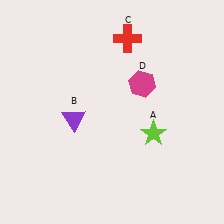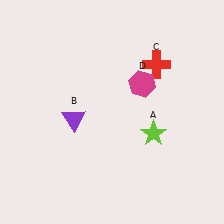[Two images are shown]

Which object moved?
The red cross (C) moved right.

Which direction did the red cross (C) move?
The red cross (C) moved right.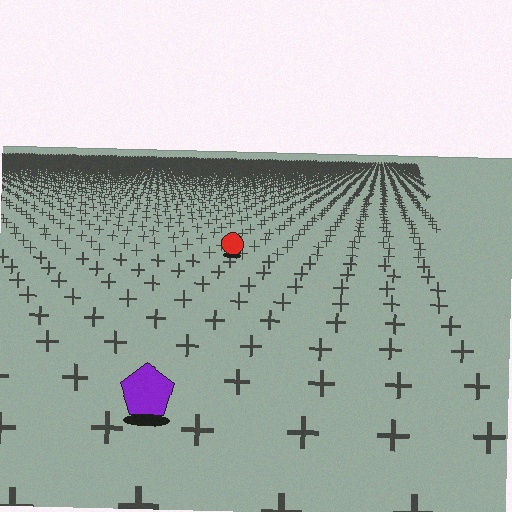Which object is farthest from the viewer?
The red circle is farthest from the viewer. It appears smaller and the ground texture around it is denser.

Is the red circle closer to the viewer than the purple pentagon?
No. The purple pentagon is closer — you can tell from the texture gradient: the ground texture is coarser near it.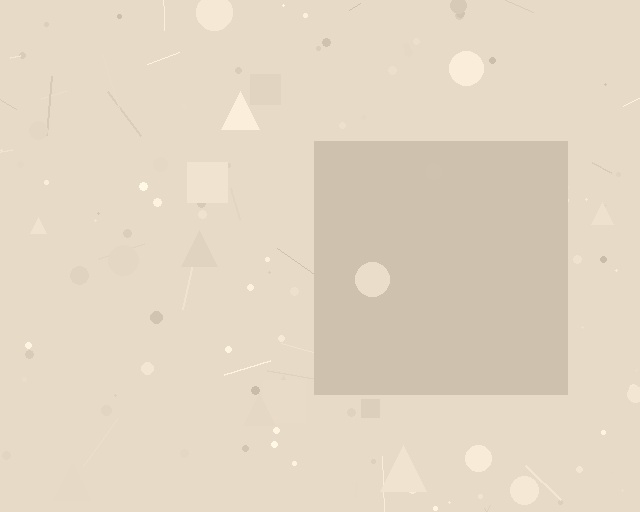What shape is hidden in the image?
A square is hidden in the image.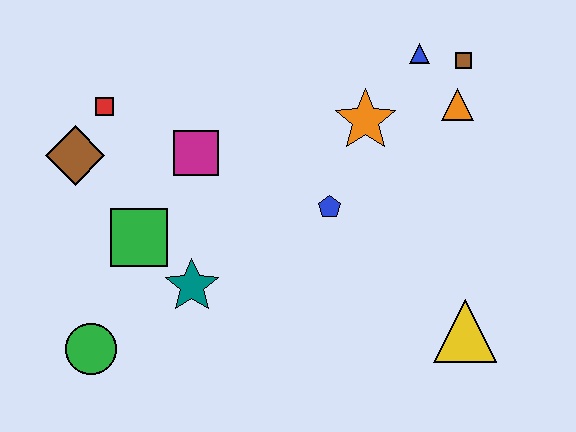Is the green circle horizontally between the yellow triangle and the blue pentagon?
No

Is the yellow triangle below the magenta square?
Yes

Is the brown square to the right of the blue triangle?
Yes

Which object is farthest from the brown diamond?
The yellow triangle is farthest from the brown diamond.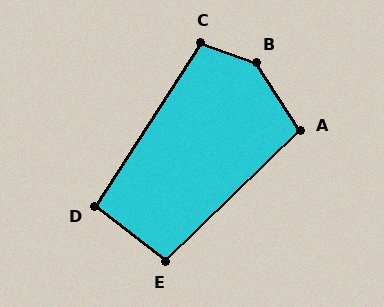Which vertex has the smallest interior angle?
D, at approximately 95 degrees.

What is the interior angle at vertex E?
Approximately 98 degrees (obtuse).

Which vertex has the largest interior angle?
B, at approximately 143 degrees.